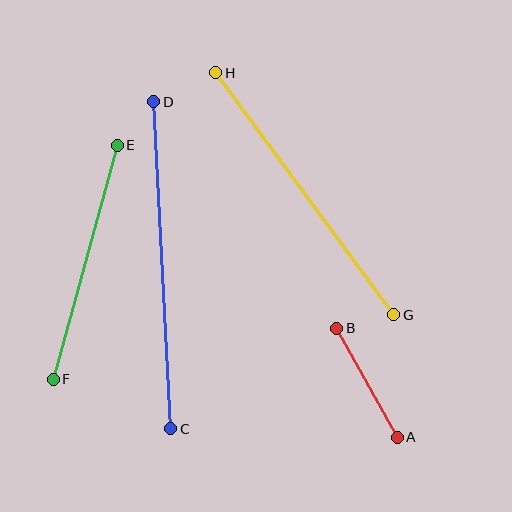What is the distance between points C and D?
The distance is approximately 327 pixels.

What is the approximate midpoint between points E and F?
The midpoint is at approximately (85, 262) pixels.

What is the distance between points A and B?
The distance is approximately 125 pixels.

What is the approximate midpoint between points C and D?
The midpoint is at approximately (162, 265) pixels.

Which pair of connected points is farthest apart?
Points C and D are farthest apart.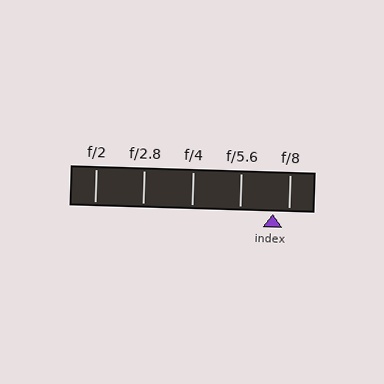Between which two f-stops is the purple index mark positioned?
The index mark is between f/5.6 and f/8.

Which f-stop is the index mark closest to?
The index mark is closest to f/8.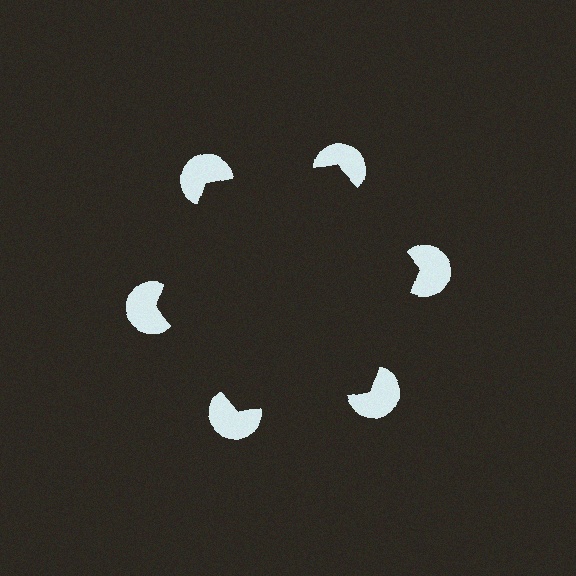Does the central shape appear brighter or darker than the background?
It typically appears slightly darker than the background, even though no actual brightness change is drawn.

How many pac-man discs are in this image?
There are 6 — one at each vertex of the illusory hexagon.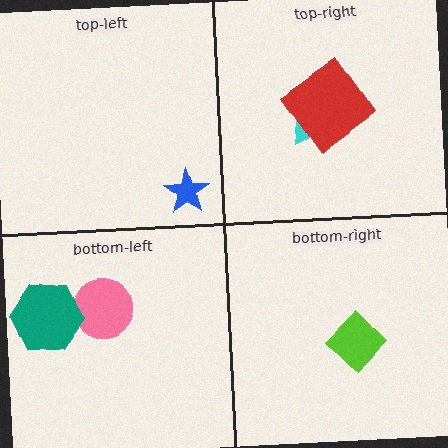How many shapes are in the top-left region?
1.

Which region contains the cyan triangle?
The top-right region.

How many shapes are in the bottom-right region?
1.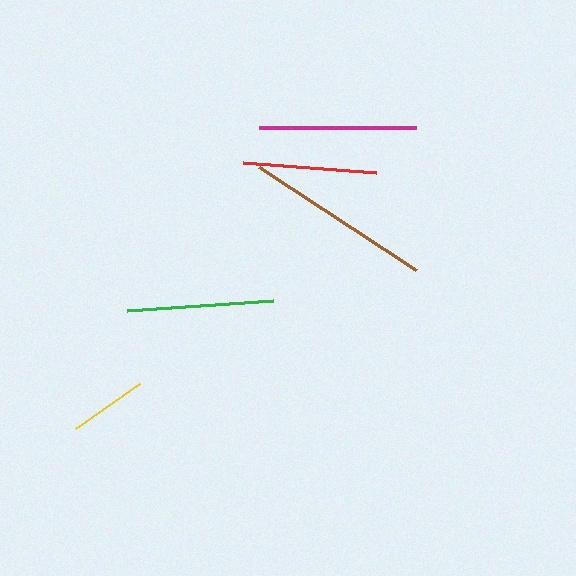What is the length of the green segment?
The green segment is approximately 147 pixels long.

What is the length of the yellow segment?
The yellow segment is approximately 78 pixels long.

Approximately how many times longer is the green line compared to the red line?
The green line is approximately 1.1 times the length of the red line.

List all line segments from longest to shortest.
From longest to shortest: brown, magenta, green, red, yellow.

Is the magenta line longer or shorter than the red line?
The magenta line is longer than the red line.